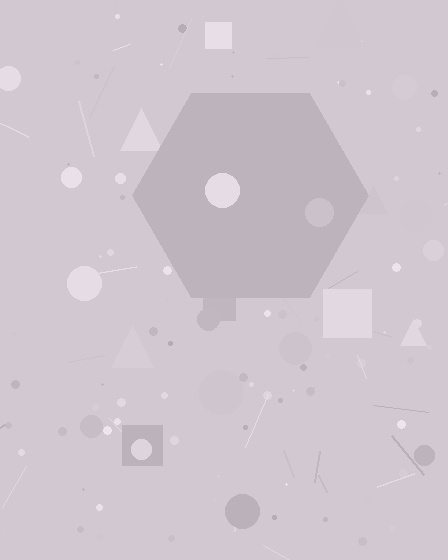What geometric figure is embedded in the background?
A hexagon is embedded in the background.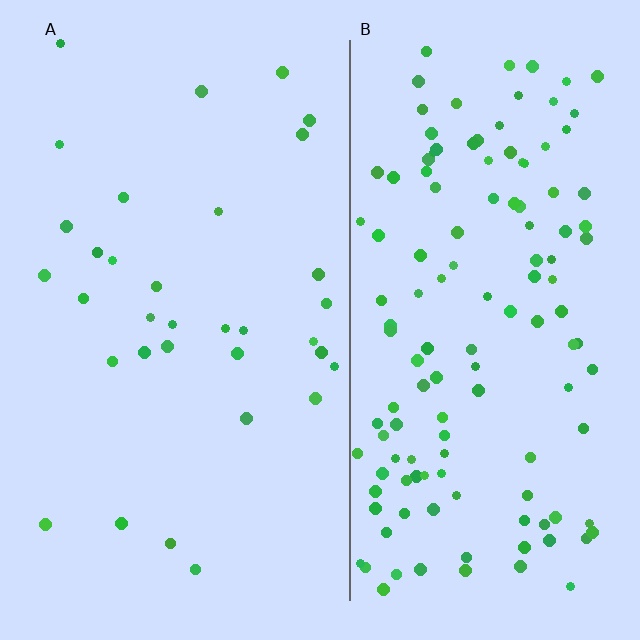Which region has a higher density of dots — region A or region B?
B (the right).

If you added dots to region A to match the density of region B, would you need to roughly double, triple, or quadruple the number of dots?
Approximately quadruple.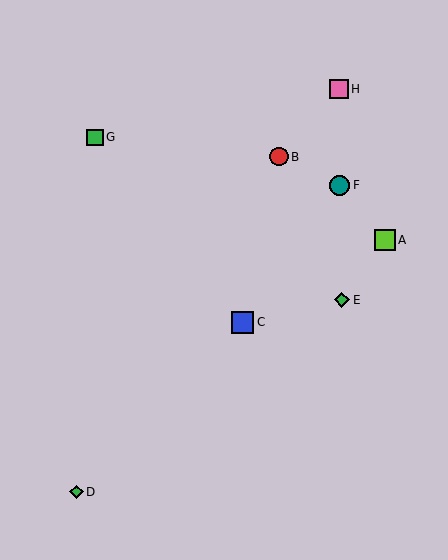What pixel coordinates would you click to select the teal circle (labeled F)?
Click at (340, 185) to select the teal circle F.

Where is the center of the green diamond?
The center of the green diamond is at (77, 492).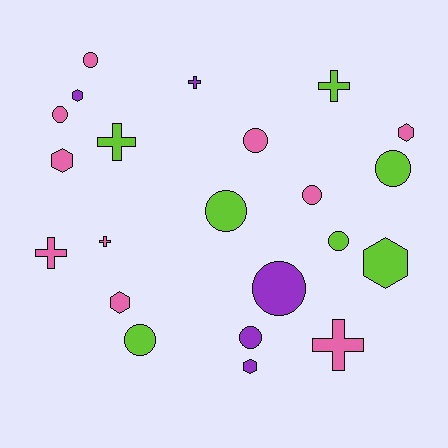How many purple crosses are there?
There is 1 purple cross.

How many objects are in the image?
There are 22 objects.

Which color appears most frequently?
Pink, with 10 objects.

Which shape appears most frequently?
Circle, with 10 objects.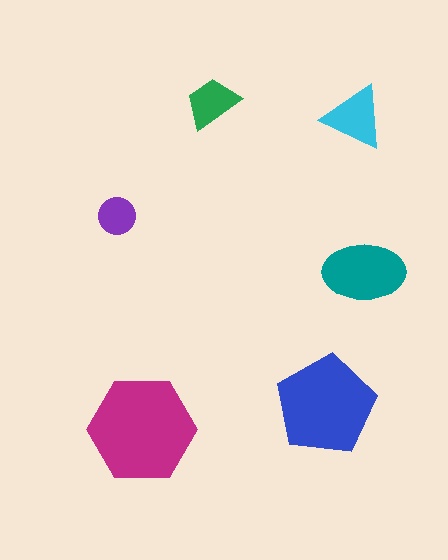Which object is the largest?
The magenta hexagon.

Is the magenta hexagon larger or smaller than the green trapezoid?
Larger.